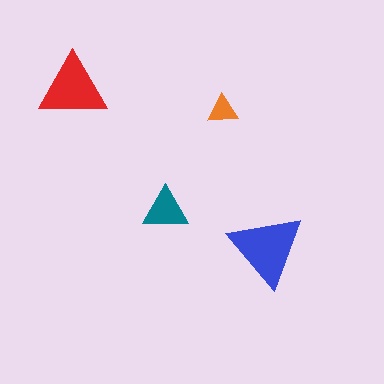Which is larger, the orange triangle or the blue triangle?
The blue one.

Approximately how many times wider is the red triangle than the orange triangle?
About 2 times wider.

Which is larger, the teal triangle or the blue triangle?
The blue one.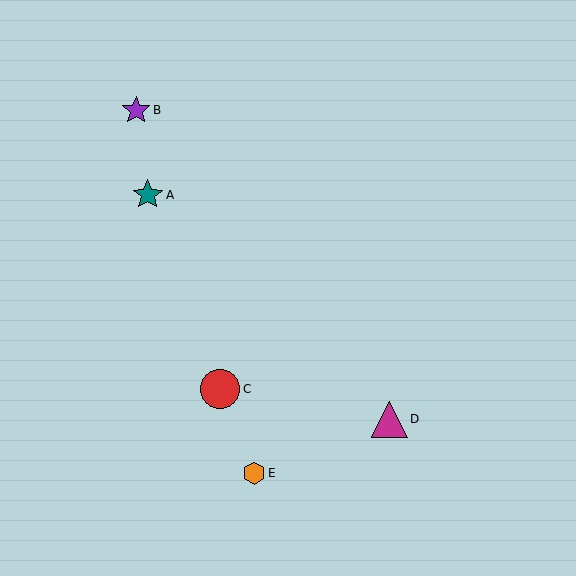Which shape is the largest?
The red circle (labeled C) is the largest.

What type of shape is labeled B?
Shape B is a purple star.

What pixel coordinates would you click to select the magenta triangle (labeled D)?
Click at (390, 419) to select the magenta triangle D.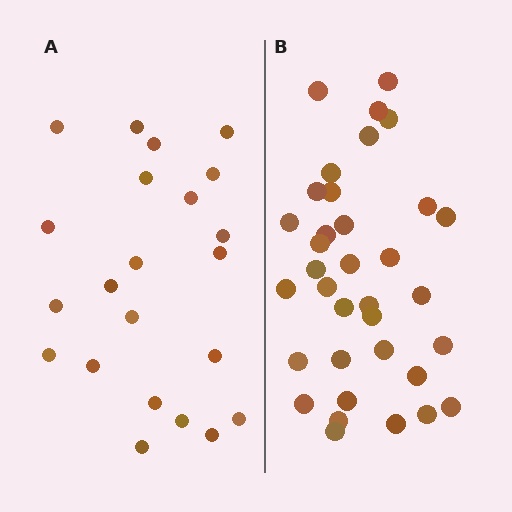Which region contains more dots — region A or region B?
Region B (the right region) has more dots.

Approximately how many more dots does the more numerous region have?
Region B has approximately 15 more dots than region A.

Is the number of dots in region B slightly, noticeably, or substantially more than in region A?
Region B has substantially more. The ratio is roughly 1.6 to 1.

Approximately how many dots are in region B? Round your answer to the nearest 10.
About 40 dots. (The exact count is 35, which rounds to 40.)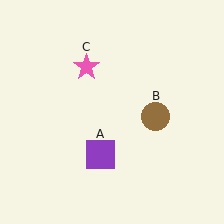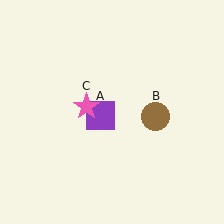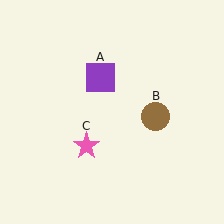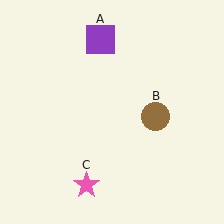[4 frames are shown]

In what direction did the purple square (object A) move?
The purple square (object A) moved up.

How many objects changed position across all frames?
2 objects changed position: purple square (object A), pink star (object C).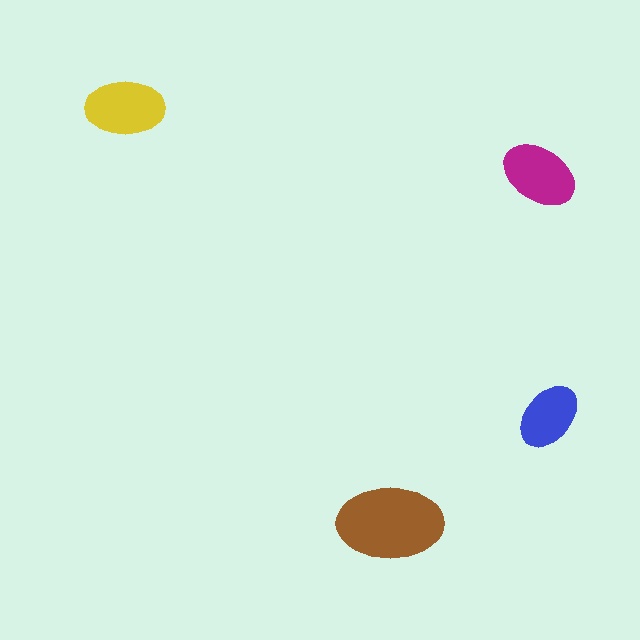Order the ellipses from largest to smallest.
the brown one, the yellow one, the magenta one, the blue one.